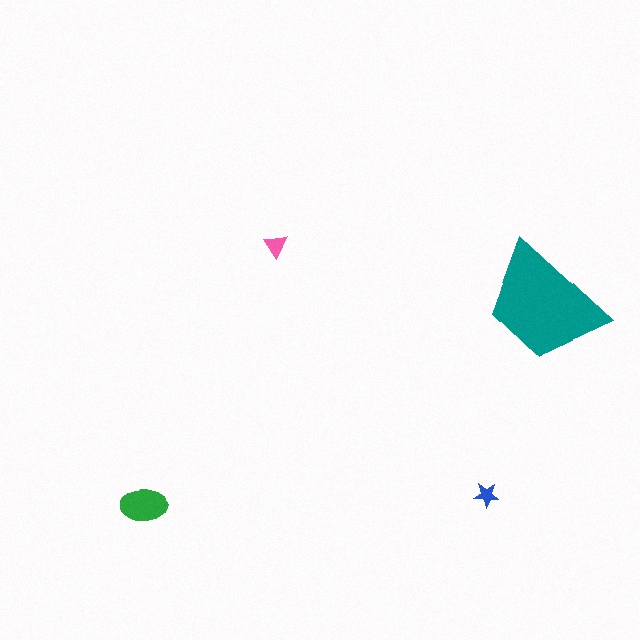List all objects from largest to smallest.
The teal trapezoid, the green ellipse, the pink triangle, the blue star.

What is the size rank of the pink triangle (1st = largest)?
3rd.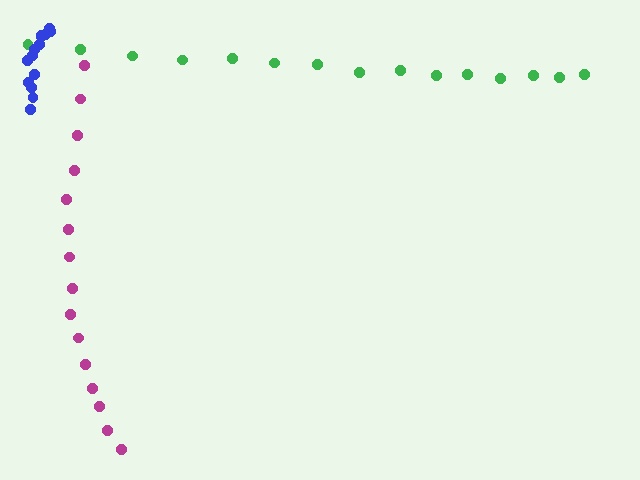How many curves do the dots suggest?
There are 3 distinct paths.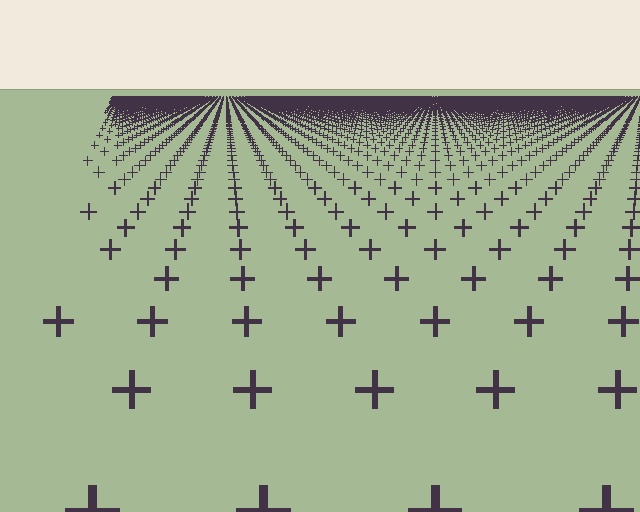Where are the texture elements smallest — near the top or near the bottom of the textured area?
Near the top.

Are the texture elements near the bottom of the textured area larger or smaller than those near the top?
Larger. Near the bottom, elements are closer to the viewer and appear at a bigger on-screen size.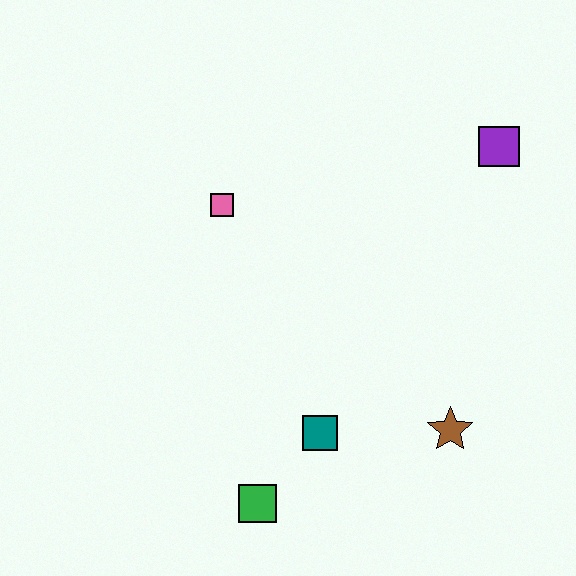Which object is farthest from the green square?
The purple square is farthest from the green square.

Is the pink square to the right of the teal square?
No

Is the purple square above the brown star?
Yes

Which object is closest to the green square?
The teal square is closest to the green square.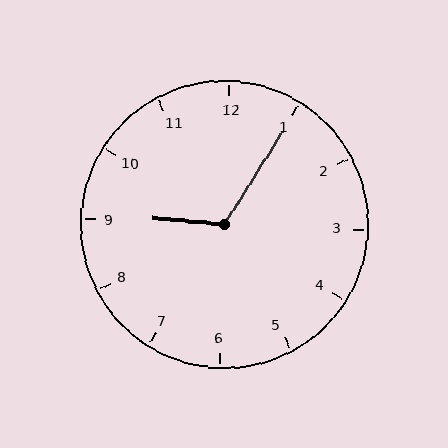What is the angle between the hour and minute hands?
Approximately 118 degrees.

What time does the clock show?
9:05.